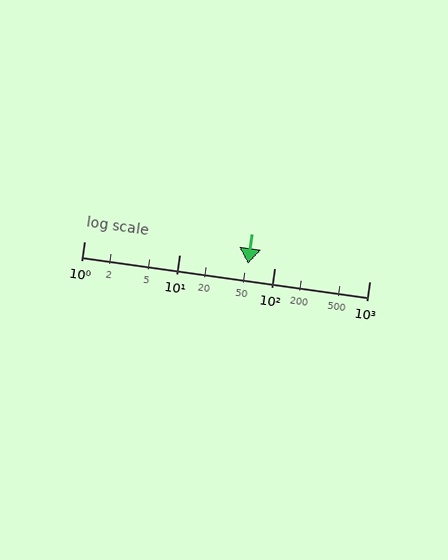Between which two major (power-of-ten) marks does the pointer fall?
The pointer is between 10 and 100.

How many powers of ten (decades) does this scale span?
The scale spans 3 decades, from 1 to 1000.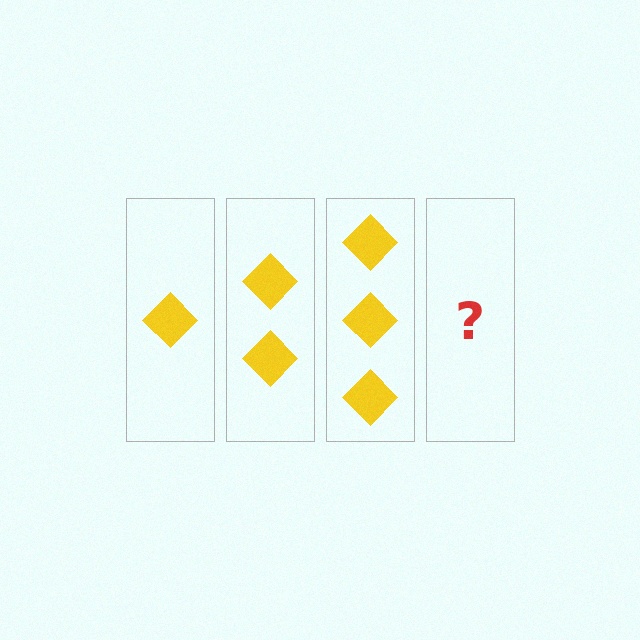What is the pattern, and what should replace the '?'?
The pattern is that each step adds one more diamond. The '?' should be 4 diamonds.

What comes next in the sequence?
The next element should be 4 diamonds.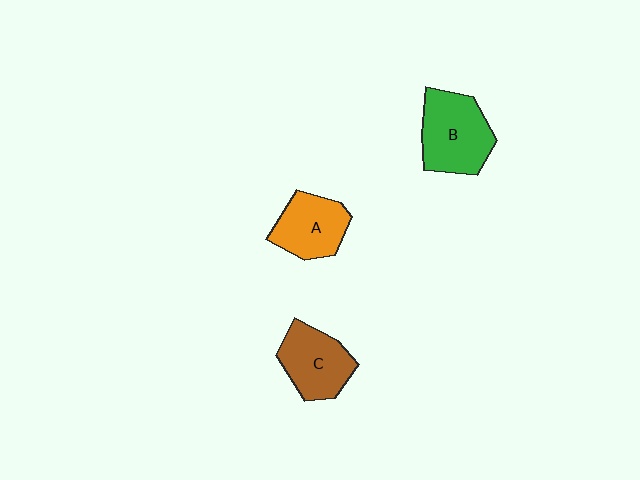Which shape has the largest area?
Shape B (green).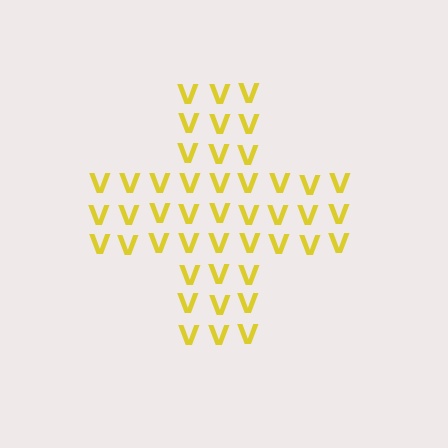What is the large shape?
The large shape is a cross.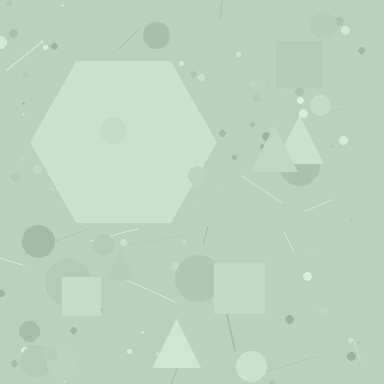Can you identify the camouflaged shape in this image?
The camouflaged shape is a hexagon.